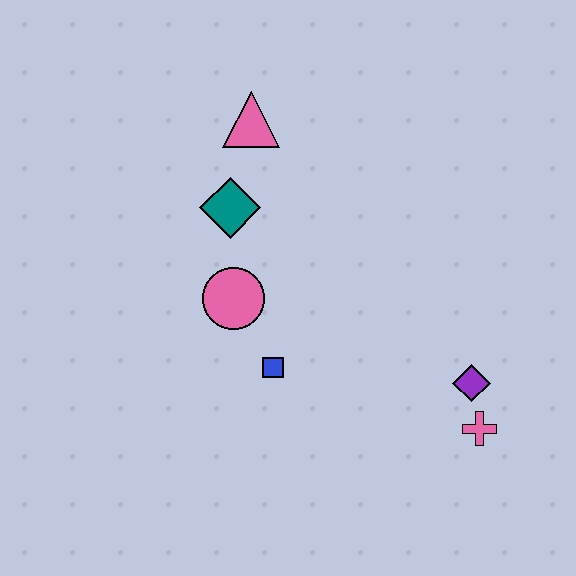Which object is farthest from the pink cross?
The pink triangle is farthest from the pink cross.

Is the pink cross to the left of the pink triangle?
No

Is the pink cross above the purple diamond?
No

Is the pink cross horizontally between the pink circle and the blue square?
No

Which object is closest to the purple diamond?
The pink cross is closest to the purple diamond.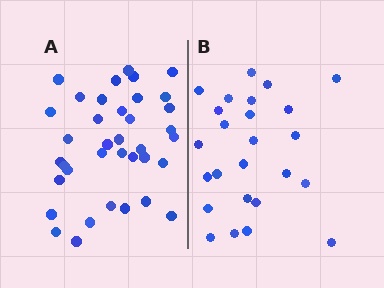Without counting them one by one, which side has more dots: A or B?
Region A (the left region) has more dots.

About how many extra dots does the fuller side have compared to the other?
Region A has roughly 12 or so more dots than region B.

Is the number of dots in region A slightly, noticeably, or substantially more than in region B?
Region A has substantially more. The ratio is roughly 1.5 to 1.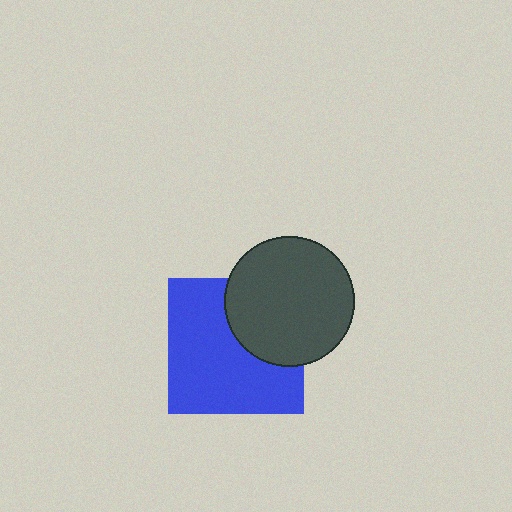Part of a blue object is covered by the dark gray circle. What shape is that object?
It is a square.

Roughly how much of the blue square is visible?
Most of it is visible (roughly 67%).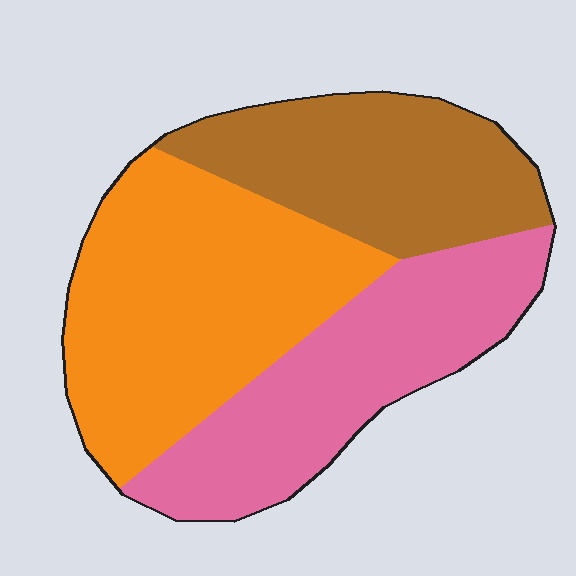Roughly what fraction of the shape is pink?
Pink takes up about one third (1/3) of the shape.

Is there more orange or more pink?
Orange.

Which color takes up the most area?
Orange, at roughly 40%.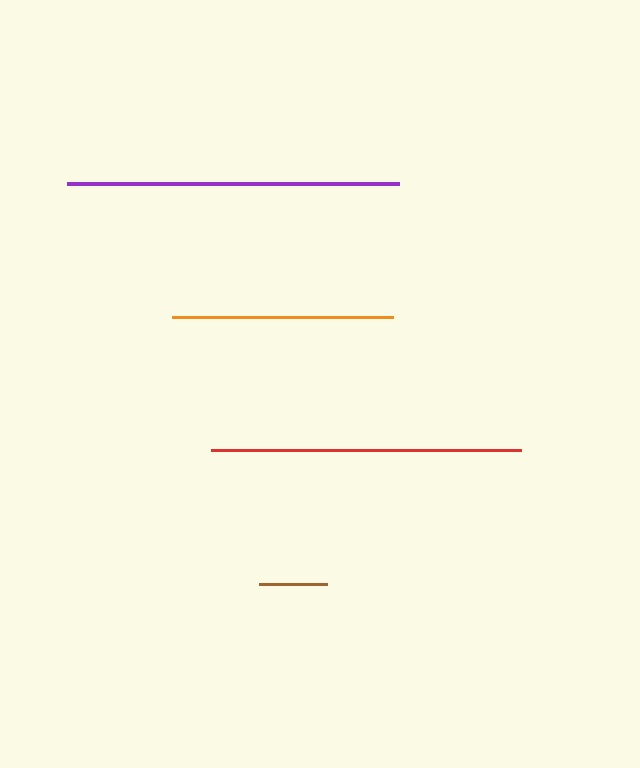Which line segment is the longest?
The purple line is the longest at approximately 332 pixels.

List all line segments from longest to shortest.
From longest to shortest: purple, red, orange, brown.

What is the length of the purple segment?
The purple segment is approximately 332 pixels long.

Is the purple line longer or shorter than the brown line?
The purple line is longer than the brown line.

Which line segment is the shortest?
The brown line is the shortest at approximately 68 pixels.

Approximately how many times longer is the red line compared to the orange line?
The red line is approximately 1.4 times the length of the orange line.